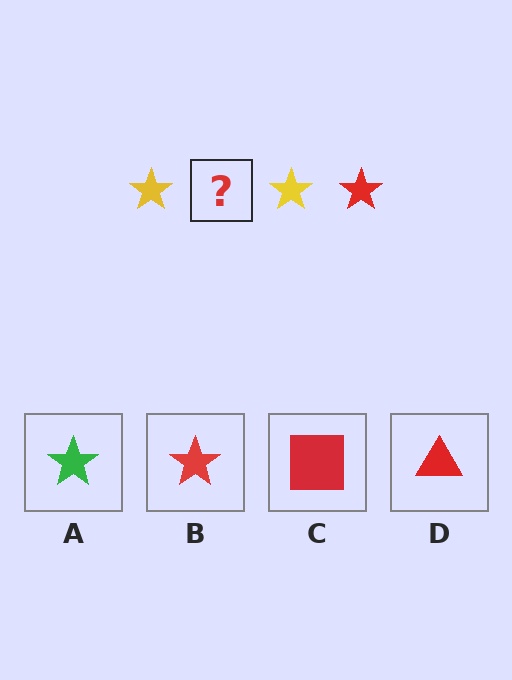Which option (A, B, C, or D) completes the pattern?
B.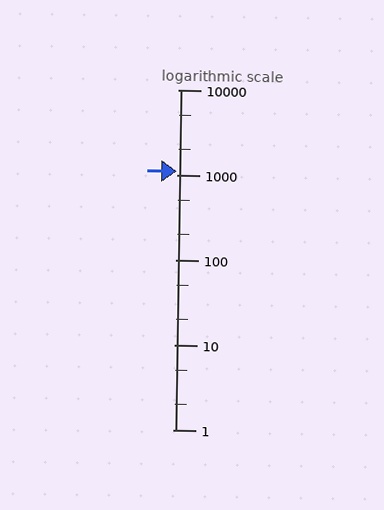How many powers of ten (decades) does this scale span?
The scale spans 4 decades, from 1 to 10000.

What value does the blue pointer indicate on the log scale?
The pointer indicates approximately 1100.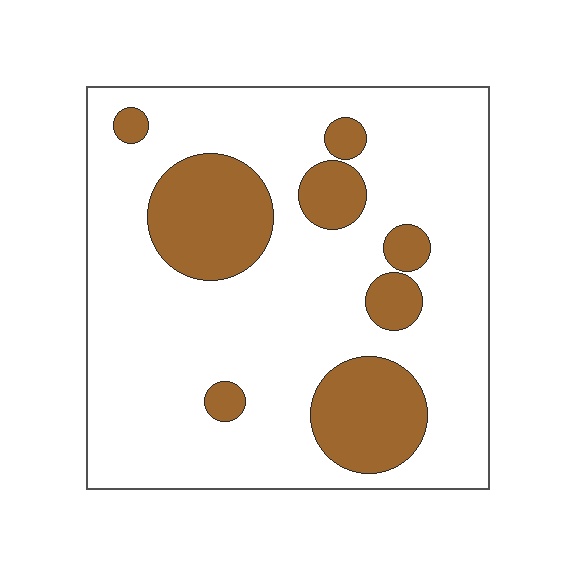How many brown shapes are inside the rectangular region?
8.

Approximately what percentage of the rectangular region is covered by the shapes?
Approximately 20%.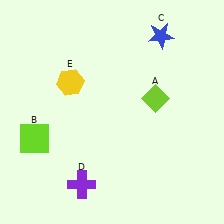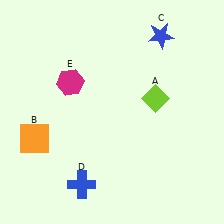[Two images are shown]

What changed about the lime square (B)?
In Image 1, B is lime. In Image 2, it changed to orange.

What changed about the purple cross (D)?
In Image 1, D is purple. In Image 2, it changed to blue.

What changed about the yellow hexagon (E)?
In Image 1, E is yellow. In Image 2, it changed to magenta.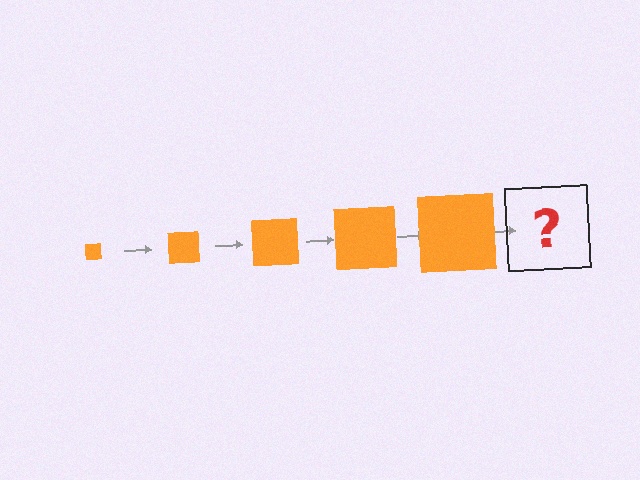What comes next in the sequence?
The next element should be an orange square, larger than the previous one.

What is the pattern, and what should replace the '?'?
The pattern is that the square gets progressively larger each step. The '?' should be an orange square, larger than the previous one.